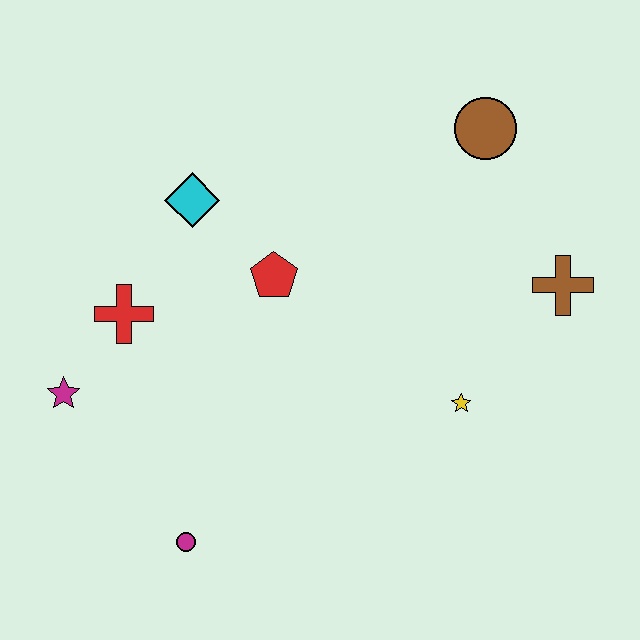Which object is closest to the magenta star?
The red cross is closest to the magenta star.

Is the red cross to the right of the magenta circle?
No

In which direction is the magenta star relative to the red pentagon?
The magenta star is to the left of the red pentagon.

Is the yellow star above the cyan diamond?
No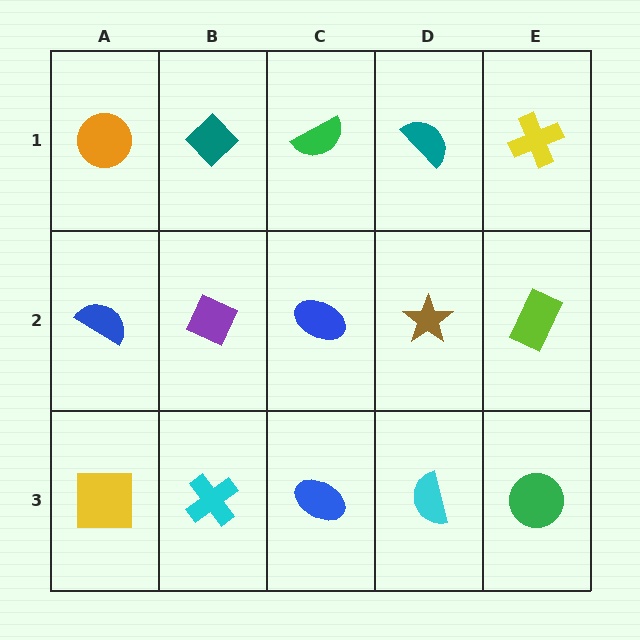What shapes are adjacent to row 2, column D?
A teal semicircle (row 1, column D), a cyan semicircle (row 3, column D), a blue ellipse (row 2, column C), a lime rectangle (row 2, column E).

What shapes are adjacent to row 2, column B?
A teal diamond (row 1, column B), a cyan cross (row 3, column B), a blue semicircle (row 2, column A), a blue ellipse (row 2, column C).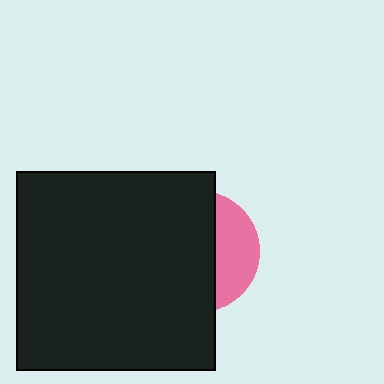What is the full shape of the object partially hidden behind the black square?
The partially hidden object is a pink circle.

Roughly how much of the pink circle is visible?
A small part of it is visible (roughly 33%).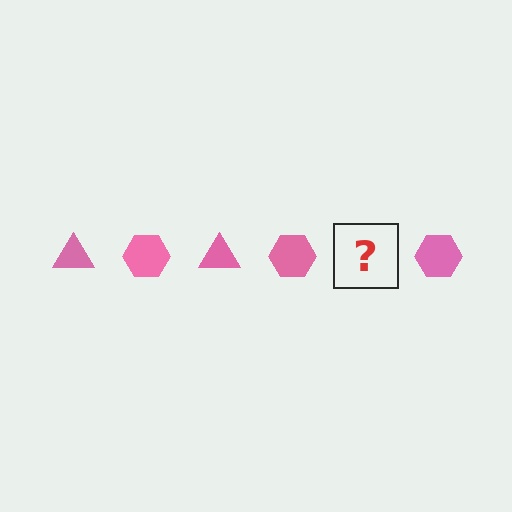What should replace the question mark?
The question mark should be replaced with a pink triangle.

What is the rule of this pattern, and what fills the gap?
The rule is that the pattern cycles through triangle, hexagon shapes in pink. The gap should be filled with a pink triangle.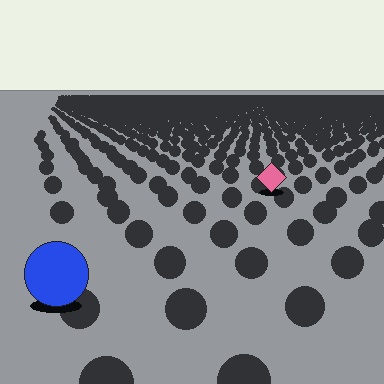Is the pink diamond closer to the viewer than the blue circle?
No. The blue circle is closer — you can tell from the texture gradient: the ground texture is coarser near it.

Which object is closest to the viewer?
The blue circle is closest. The texture marks near it are larger and more spread out.